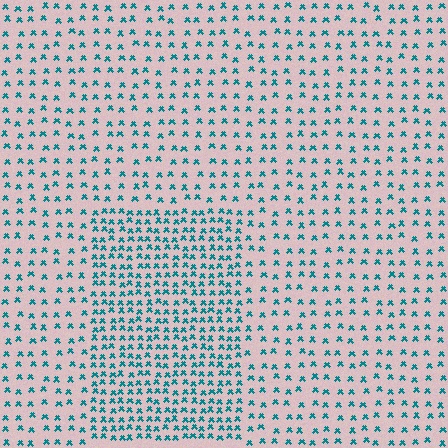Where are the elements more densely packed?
The elements are more densely packed inside the rectangle boundary.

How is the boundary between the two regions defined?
The boundary is defined by a change in element density (approximately 2.0x ratio). All elements are the same color, size, and shape.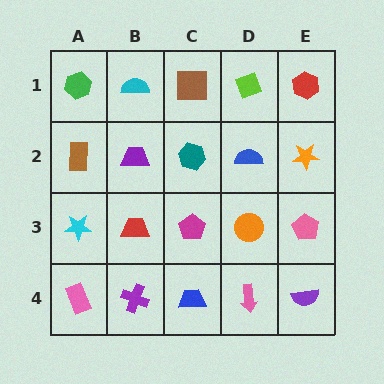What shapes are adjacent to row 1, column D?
A blue semicircle (row 2, column D), a brown square (row 1, column C), a red hexagon (row 1, column E).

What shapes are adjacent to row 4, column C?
A magenta pentagon (row 3, column C), a purple cross (row 4, column B), a pink arrow (row 4, column D).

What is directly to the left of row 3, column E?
An orange circle.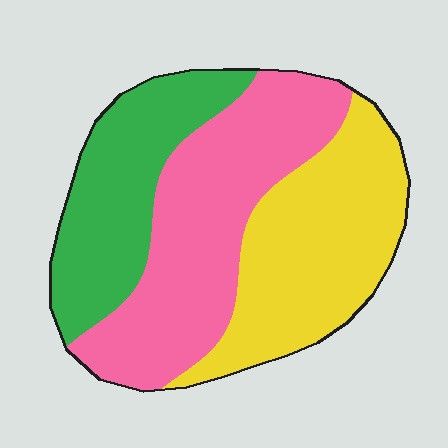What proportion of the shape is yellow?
Yellow covers 34% of the shape.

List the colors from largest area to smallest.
From largest to smallest: pink, yellow, green.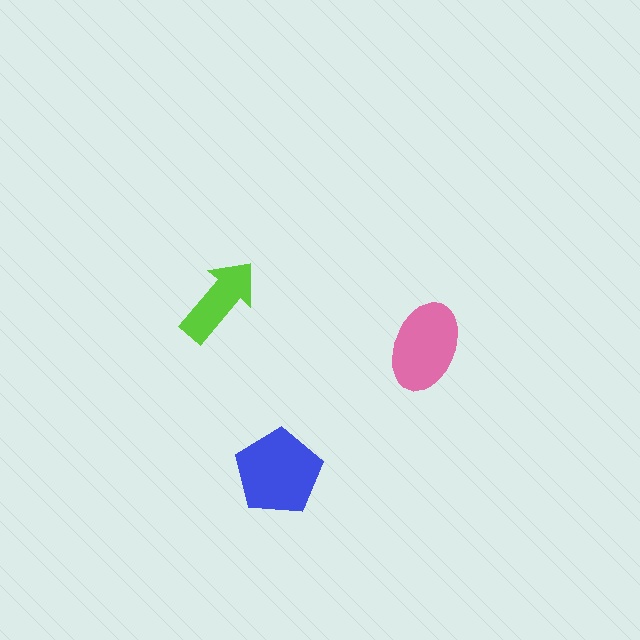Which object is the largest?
The blue pentagon.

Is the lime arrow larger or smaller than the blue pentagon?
Smaller.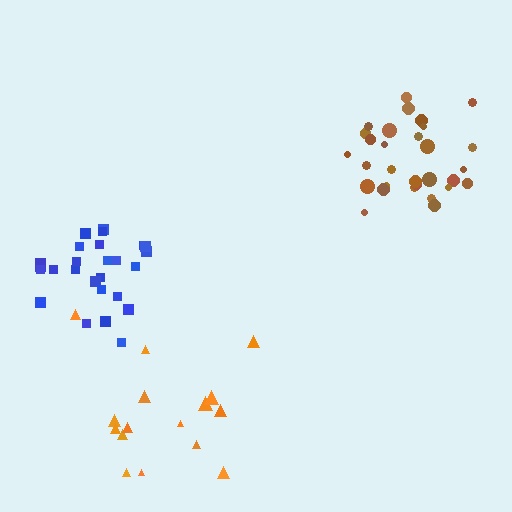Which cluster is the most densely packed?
Blue.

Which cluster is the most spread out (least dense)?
Orange.